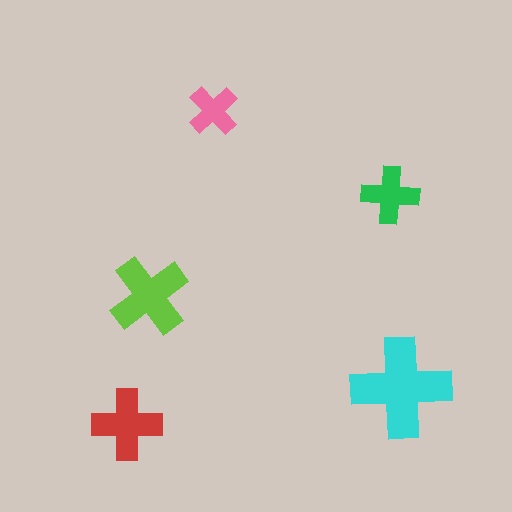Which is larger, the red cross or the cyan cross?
The cyan one.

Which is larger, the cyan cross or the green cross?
The cyan one.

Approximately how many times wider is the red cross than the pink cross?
About 1.5 times wider.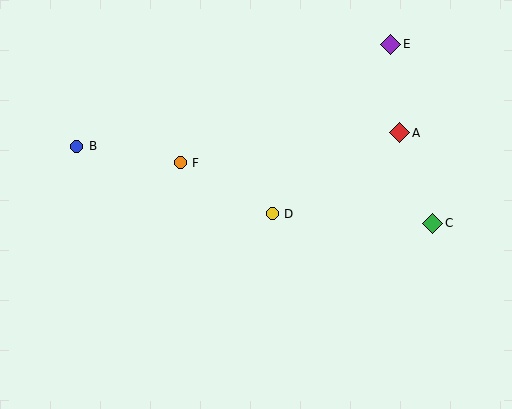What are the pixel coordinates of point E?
Point E is at (391, 44).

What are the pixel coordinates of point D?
Point D is at (272, 214).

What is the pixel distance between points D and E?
The distance between D and E is 207 pixels.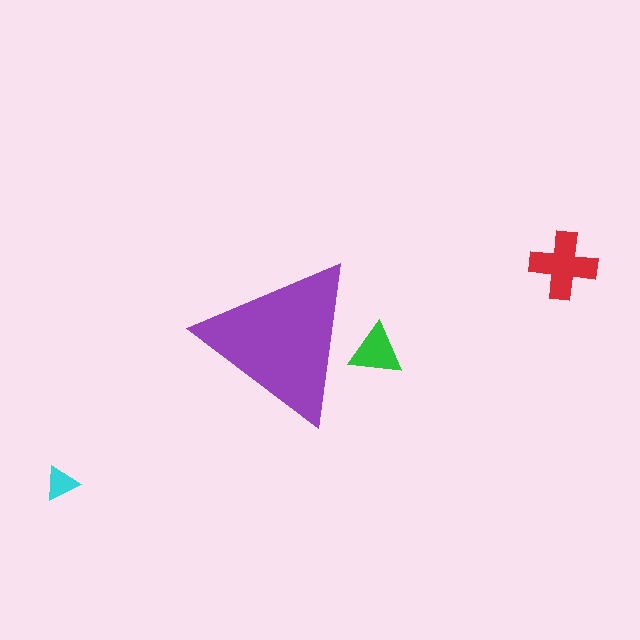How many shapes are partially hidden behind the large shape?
1 shape is partially hidden.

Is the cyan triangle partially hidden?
No, the cyan triangle is fully visible.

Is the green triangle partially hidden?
Yes, the green triangle is partially hidden behind the purple triangle.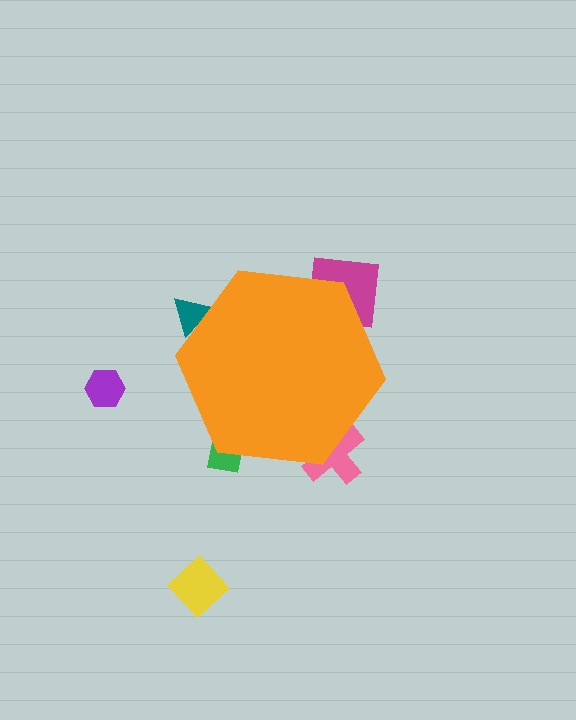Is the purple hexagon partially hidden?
No, the purple hexagon is fully visible.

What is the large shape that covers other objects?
An orange hexagon.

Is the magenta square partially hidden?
Yes, the magenta square is partially hidden behind the orange hexagon.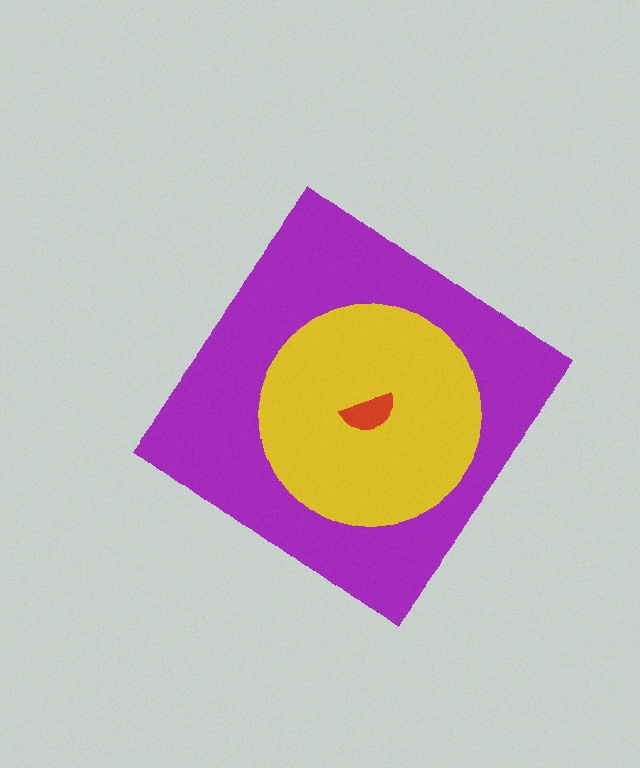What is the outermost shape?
The purple diamond.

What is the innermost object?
The red semicircle.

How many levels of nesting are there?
3.